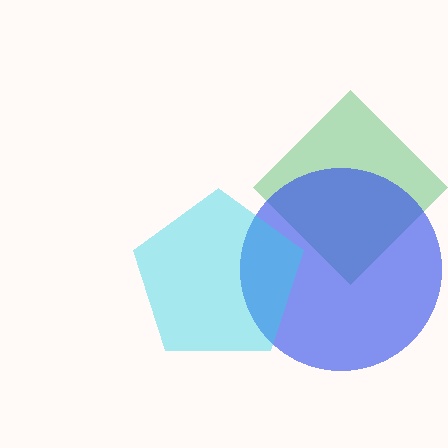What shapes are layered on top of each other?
The layered shapes are: a green diamond, a blue circle, a cyan pentagon.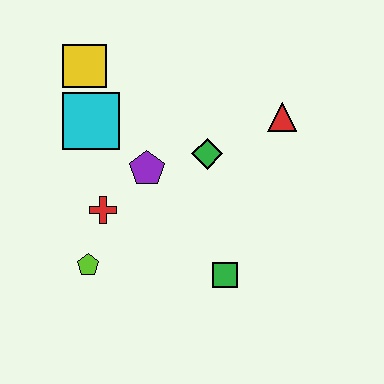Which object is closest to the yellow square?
The cyan square is closest to the yellow square.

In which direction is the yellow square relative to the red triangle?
The yellow square is to the left of the red triangle.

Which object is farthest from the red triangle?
The lime pentagon is farthest from the red triangle.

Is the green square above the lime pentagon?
No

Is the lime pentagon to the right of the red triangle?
No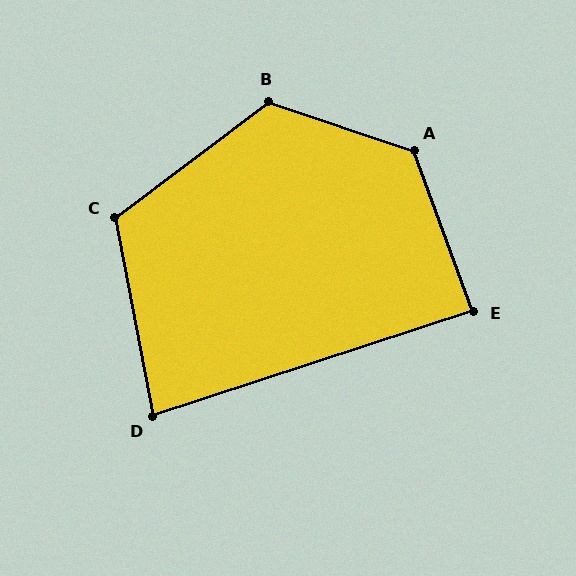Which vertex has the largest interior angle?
A, at approximately 128 degrees.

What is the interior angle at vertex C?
Approximately 116 degrees (obtuse).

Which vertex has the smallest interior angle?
D, at approximately 83 degrees.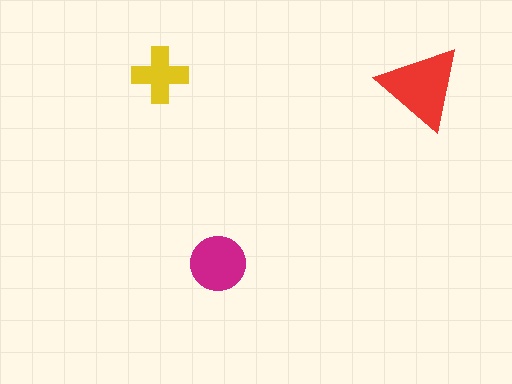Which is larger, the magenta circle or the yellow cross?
The magenta circle.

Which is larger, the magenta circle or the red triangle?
The red triangle.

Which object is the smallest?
The yellow cross.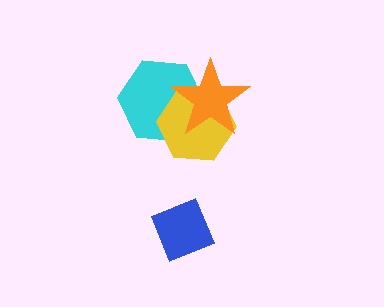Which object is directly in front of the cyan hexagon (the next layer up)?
The yellow hexagon is directly in front of the cyan hexagon.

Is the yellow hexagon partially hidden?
Yes, it is partially covered by another shape.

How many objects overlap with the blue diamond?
0 objects overlap with the blue diamond.